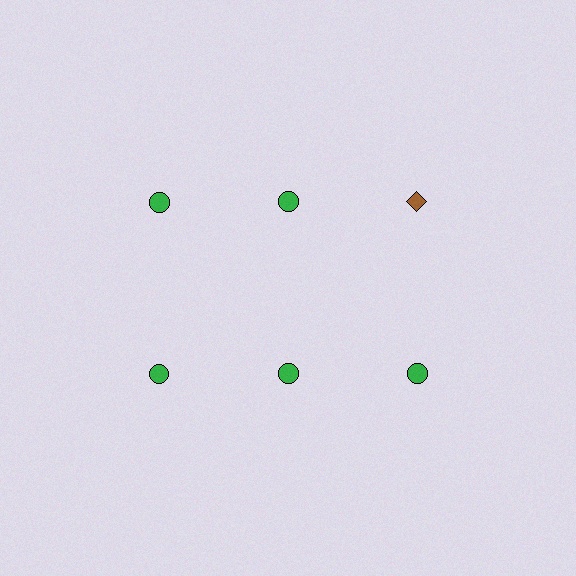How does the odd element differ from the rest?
It differs in both color (brown instead of green) and shape (diamond instead of circle).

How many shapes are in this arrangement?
There are 6 shapes arranged in a grid pattern.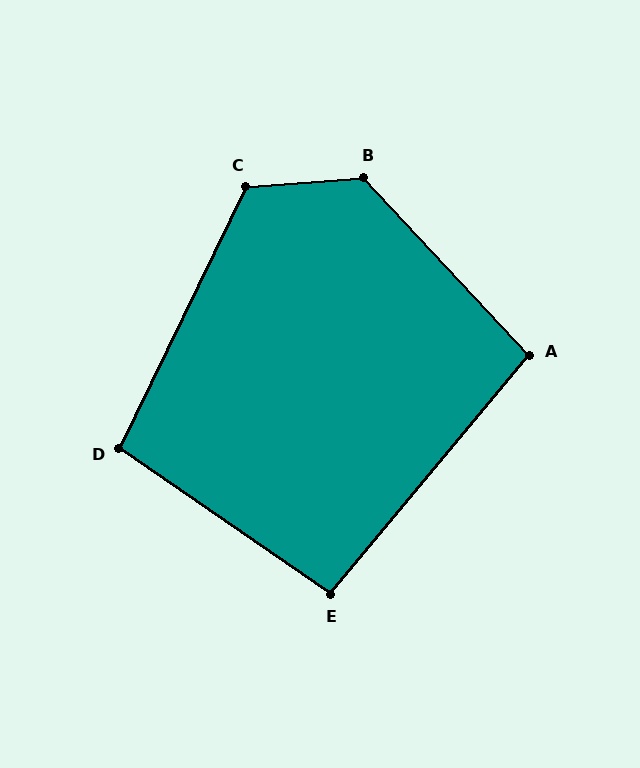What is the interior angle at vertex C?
Approximately 120 degrees (obtuse).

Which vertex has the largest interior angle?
B, at approximately 129 degrees.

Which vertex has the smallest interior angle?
E, at approximately 95 degrees.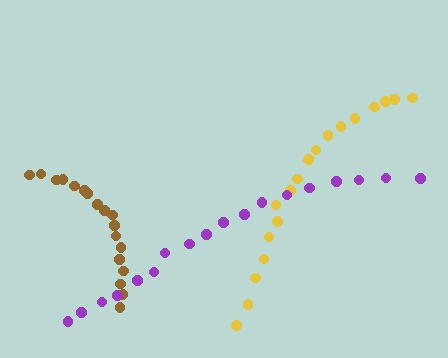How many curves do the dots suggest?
There are 3 distinct paths.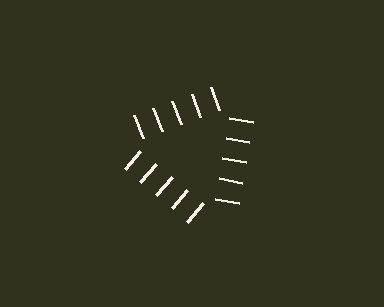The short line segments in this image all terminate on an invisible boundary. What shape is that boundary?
An illusory triangle — the line segments terminate on its edges but no continuous stroke is drawn.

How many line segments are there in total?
15 — 5 along each of the 3 edges.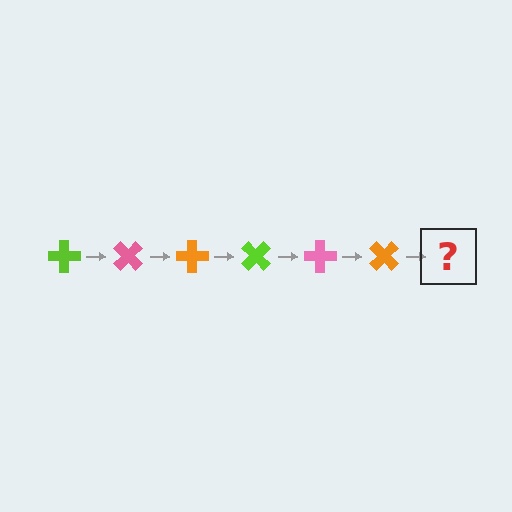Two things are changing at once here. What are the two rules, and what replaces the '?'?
The two rules are that it rotates 45 degrees each step and the color cycles through lime, pink, and orange. The '?' should be a lime cross, rotated 270 degrees from the start.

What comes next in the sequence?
The next element should be a lime cross, rotated 270 degrees from the start.